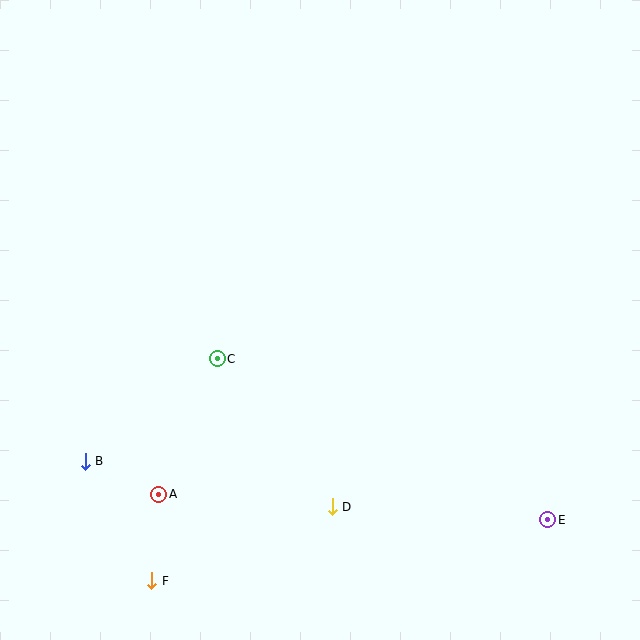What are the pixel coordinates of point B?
Point B is at (85, 461).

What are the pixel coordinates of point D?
Point D is at (332, 507).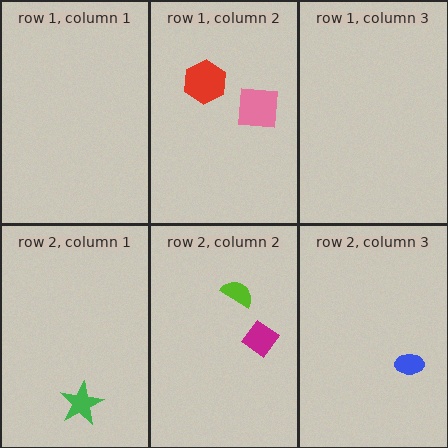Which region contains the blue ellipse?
The row 2, column 3 region.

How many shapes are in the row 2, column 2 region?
2.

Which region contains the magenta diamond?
The row 2, column 2 region.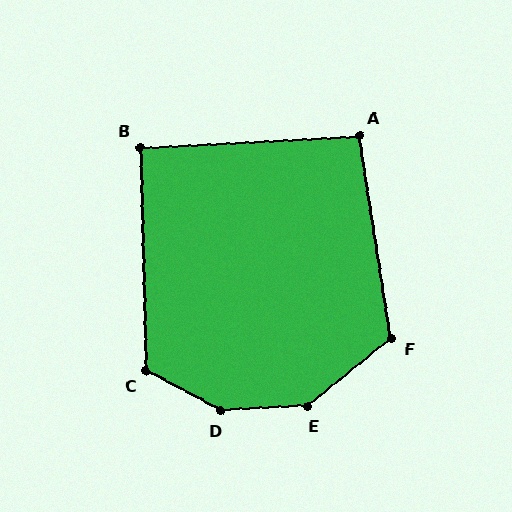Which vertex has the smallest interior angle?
B, at approximately 92 degrees.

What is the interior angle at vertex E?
Approximately 144 degrees (obtuse).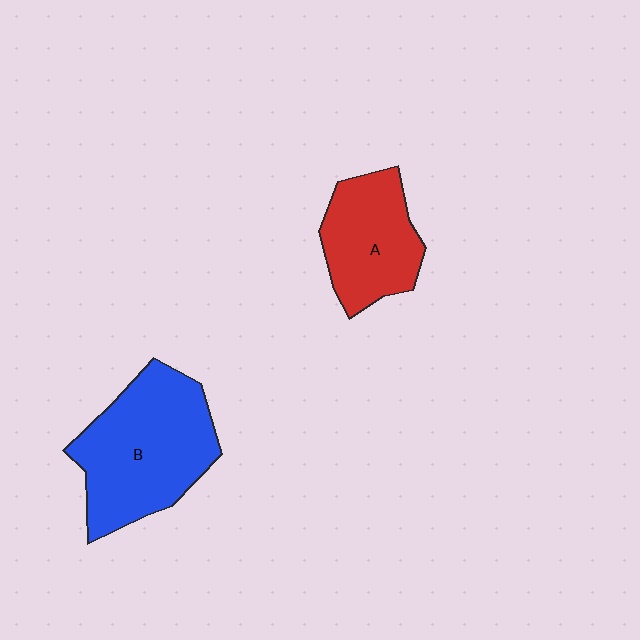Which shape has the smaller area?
Shape A (red).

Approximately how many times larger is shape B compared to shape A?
Approximately 1.5 times.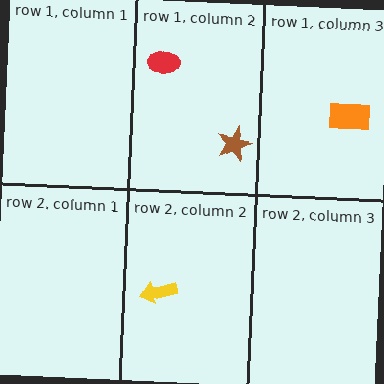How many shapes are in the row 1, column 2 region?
2.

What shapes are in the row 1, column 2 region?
The brown star, the red ellipse.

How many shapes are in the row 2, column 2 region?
1.